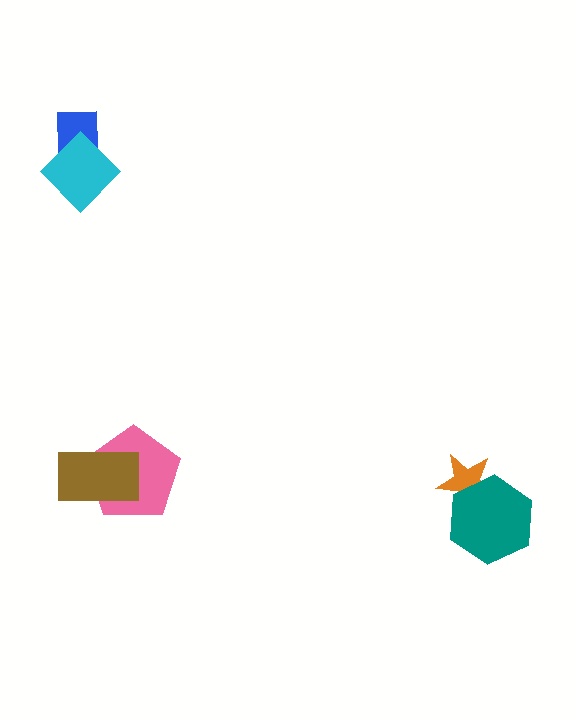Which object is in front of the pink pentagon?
The brown rectangle is in front of the pink pentagon.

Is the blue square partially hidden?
Yes, it is partially covered by another shape.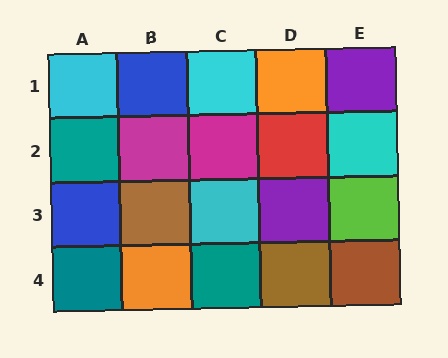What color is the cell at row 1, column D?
Orange.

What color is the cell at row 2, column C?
Magenta.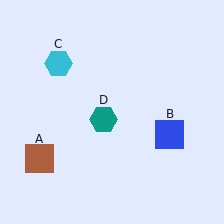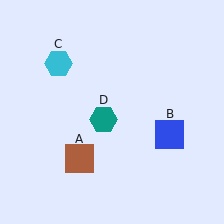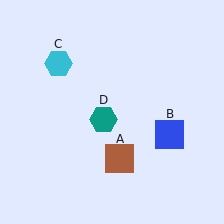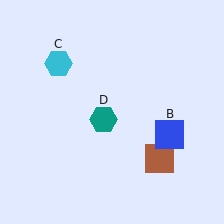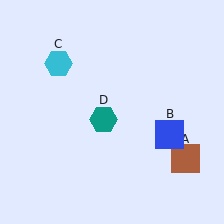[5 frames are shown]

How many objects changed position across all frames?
1 object changed position: brown square (object A).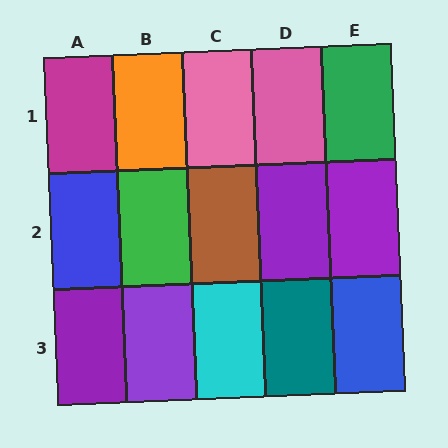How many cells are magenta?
1 cell is magenta.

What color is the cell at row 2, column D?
Purple.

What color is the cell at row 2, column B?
Green.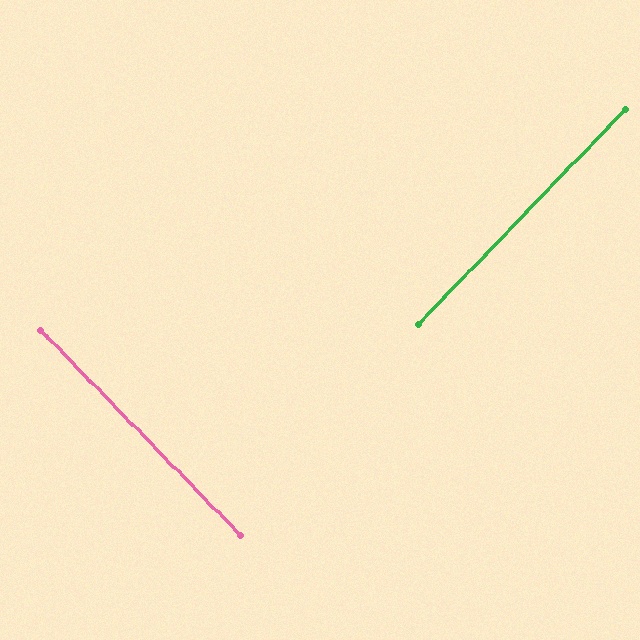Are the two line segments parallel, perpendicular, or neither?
Perpendicular — they meet at approximately 88°.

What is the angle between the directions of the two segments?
Approximately 88 degrees.